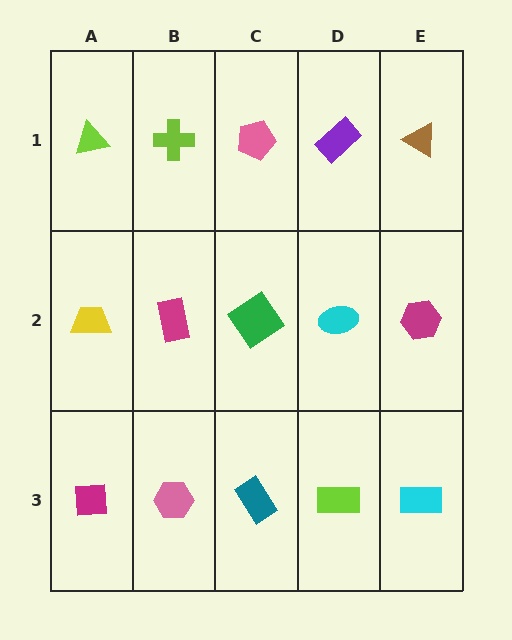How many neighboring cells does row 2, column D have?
4.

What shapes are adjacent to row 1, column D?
A cyan ellipse (row 2, column D), a pink pentagon (row 1, column C), a brown triangle (row 1, column E).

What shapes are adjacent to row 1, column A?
A yellow trapezoid (row 2, column A), a lime cross (row 1, column B).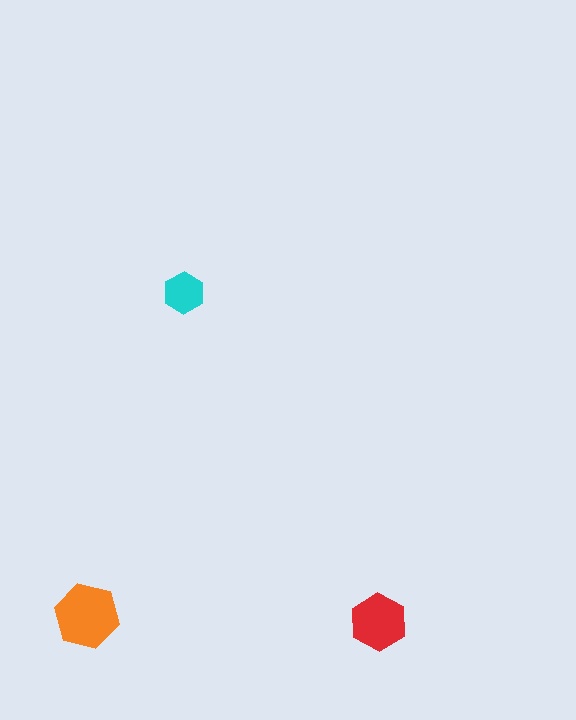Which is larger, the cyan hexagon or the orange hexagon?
The orange one.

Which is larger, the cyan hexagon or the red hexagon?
The red one.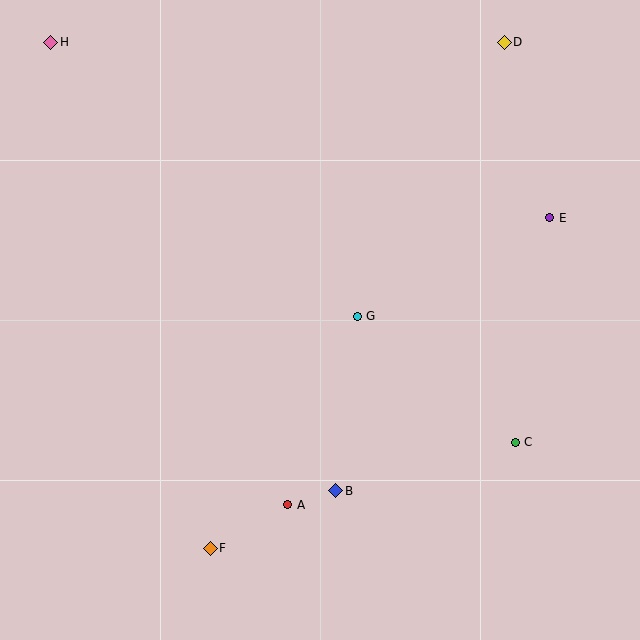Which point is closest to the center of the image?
Point G at (357, 316) is closest to the center.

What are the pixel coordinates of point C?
Point C is at (515, 442).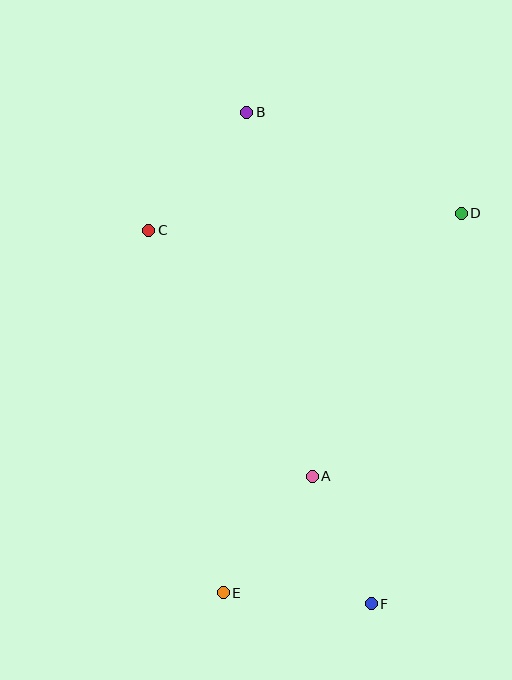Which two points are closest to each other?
Points A and F are closest to each other.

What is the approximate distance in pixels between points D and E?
The distance between D and E is approximately 448 pixels.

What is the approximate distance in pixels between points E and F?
The distance between E and F is approximately 148 pixels.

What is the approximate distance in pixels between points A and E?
The distance between A and E is approximately 147 pixels.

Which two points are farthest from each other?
Points B and F are farthest from each other.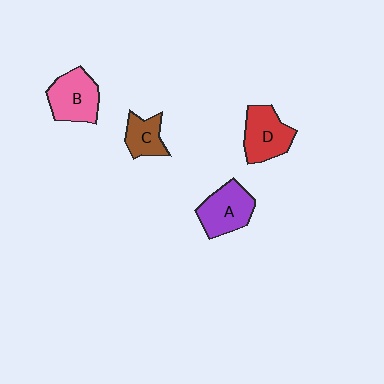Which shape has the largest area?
Shape B (pink).